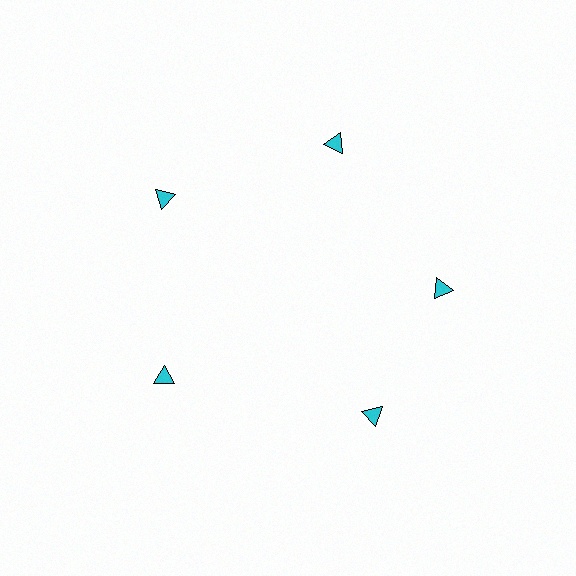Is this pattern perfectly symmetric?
No. The 5 cyan triangles are arranged in a ring, but one element near the 5 o'clock position is rotated out of alignment along the ring, breaking the 5-fold rotational symmetry.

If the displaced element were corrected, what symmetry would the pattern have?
It would have 5-fold rotational symmetry — the pattern would map onto itself every 72 degrees.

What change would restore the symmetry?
The symmetry would be restored by rotating it back into even spacing with its neighbors so that all 5 triangles sit at equal angles and equal distance from the center.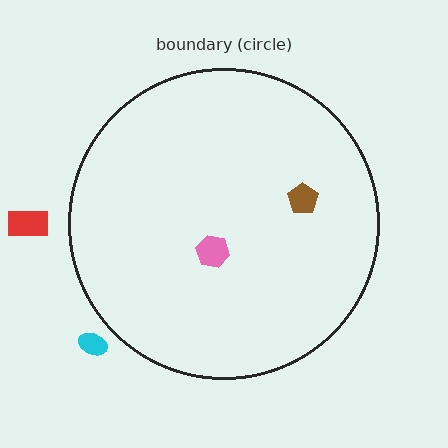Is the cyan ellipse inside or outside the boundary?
Outside.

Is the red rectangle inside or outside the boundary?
Outside.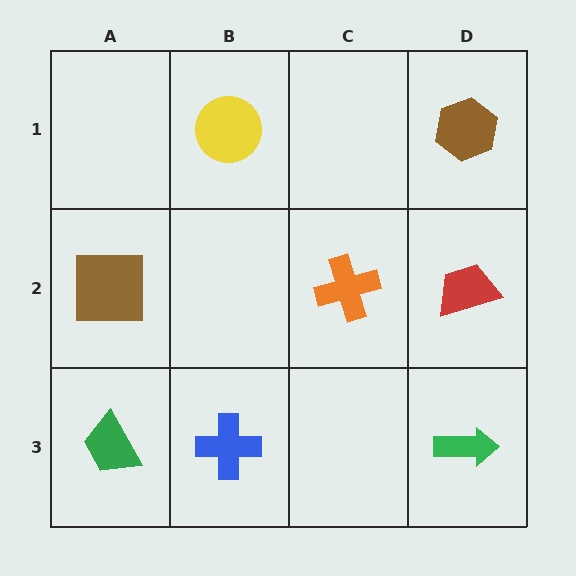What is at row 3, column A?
A green trapezoid.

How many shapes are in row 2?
3 shapes.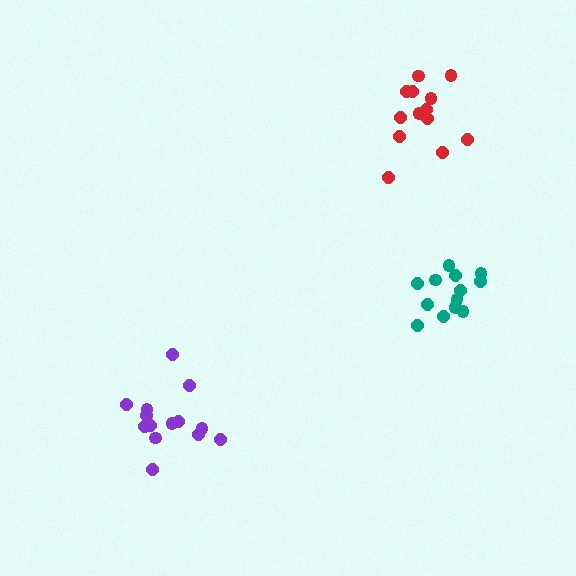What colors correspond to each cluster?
The clusters are colored: teal, red, purple.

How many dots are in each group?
Group 1: 13 dots, Group 2: 13 dots, Group 3: 14 dots (40 total).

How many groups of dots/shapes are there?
There are 3 groups.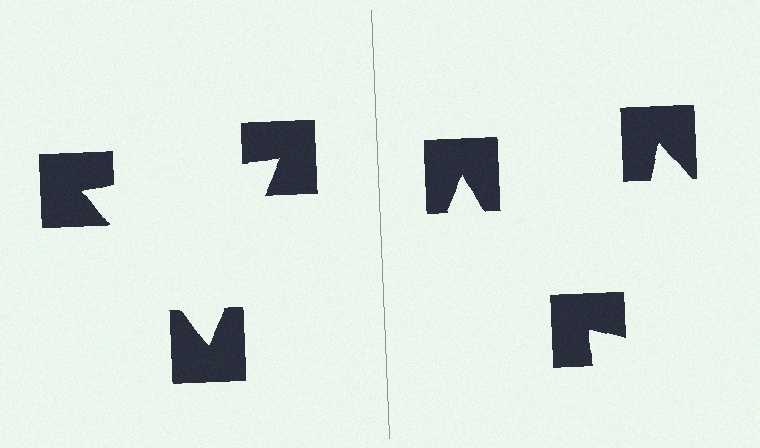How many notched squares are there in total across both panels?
6 — 3 on each side.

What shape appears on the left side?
An illusory triangle.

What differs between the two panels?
The notched squares are positioned identically on both sides; only the wedge orientations differ. On the left they align to a triangle; on the right they are misaligned.